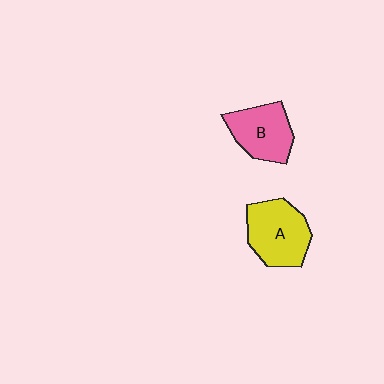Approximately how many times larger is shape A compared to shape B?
Approximately 1.2 times.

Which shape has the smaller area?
Shape B (pink).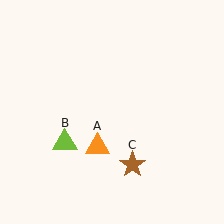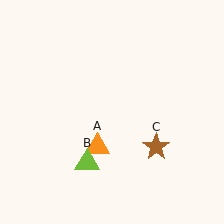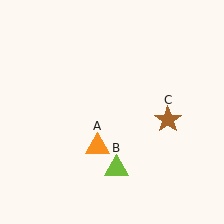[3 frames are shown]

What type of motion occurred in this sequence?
The lime triangle (object B), brown star (object C) rotated counterclockwise around the center of the scene.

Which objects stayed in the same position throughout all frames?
Orange triangle (object A) remained stationary.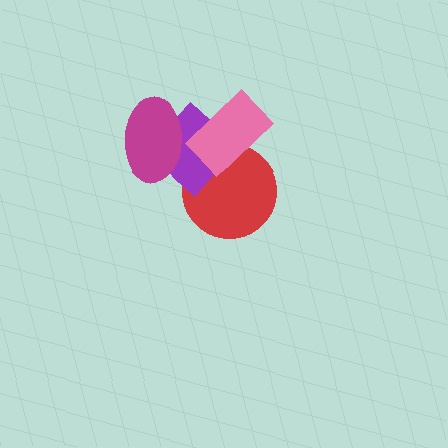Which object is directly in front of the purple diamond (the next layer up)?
The pink rectangle is directly in front of the purple diamond.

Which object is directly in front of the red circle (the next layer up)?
The purple diamond is directly in front of the red circle.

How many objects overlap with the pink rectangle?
2 objects overlap with the pink rectangle.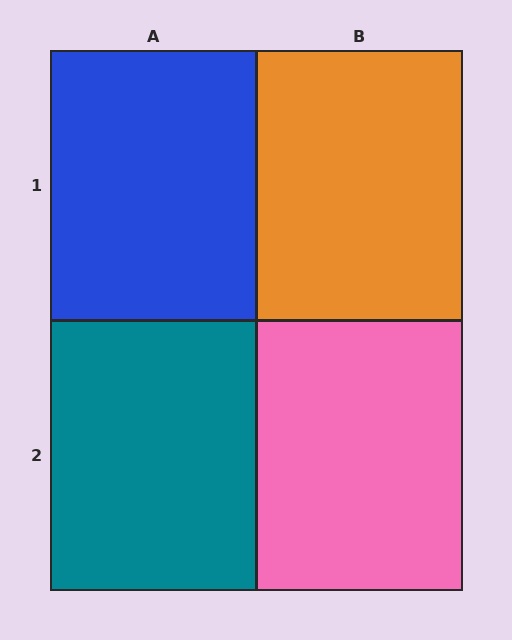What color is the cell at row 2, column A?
Teal.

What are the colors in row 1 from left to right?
Blue, orange.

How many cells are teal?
1 cell is teal.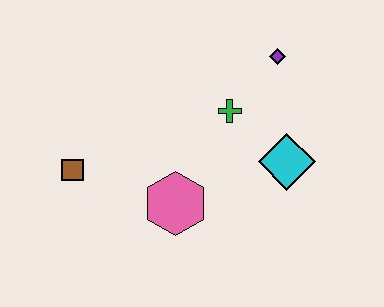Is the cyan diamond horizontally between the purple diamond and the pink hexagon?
No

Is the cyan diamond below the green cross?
Yes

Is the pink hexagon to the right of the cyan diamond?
No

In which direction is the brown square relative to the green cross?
The brown square is to the left of the green cross.